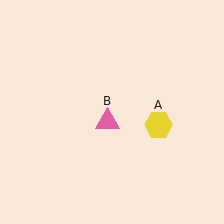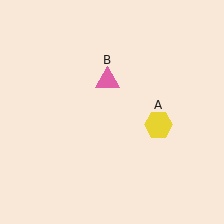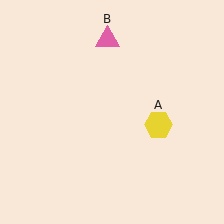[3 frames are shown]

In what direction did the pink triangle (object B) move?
The pink triangle (object B) moved up.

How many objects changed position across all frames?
1 object changed position: pink triangle (object B).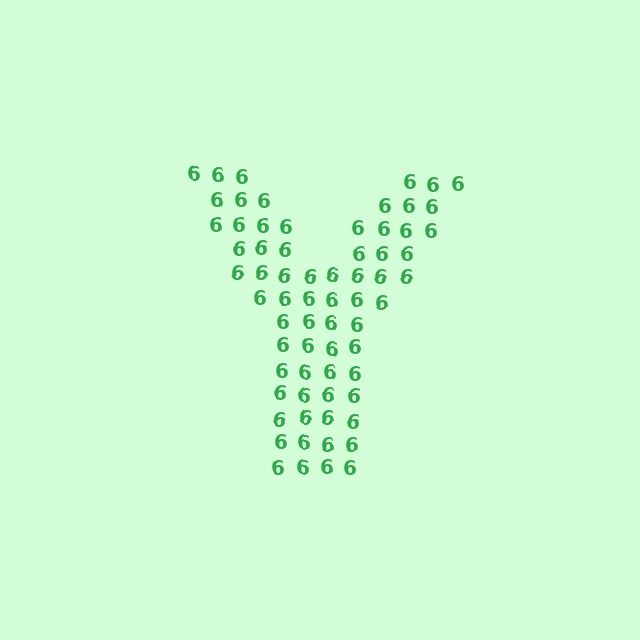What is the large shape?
The large shape is the letter Y.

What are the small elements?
The small elements are digit 6's.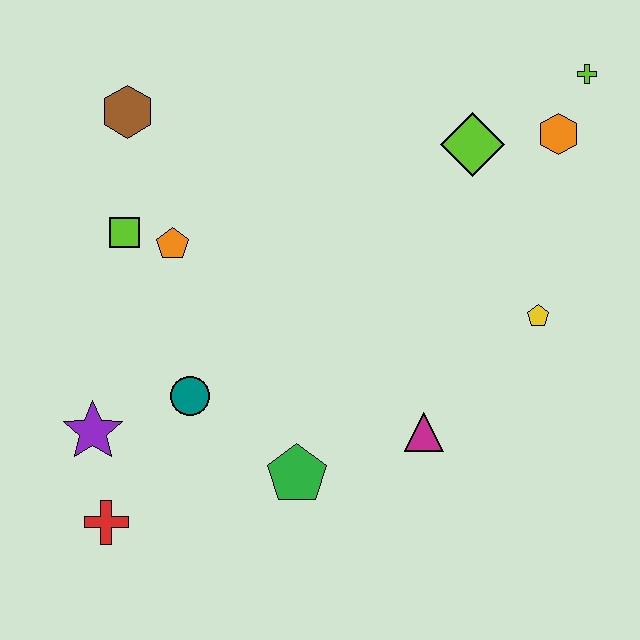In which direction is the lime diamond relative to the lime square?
The lime diamond is to the right of the lime square.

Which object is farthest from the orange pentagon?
The lime cross is farthest from the orange pentagon.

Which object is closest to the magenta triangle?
The green pentagon is closest to the magenta triangle.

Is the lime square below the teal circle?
No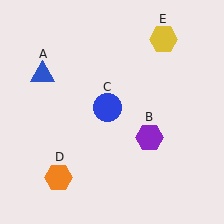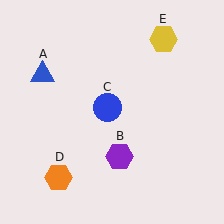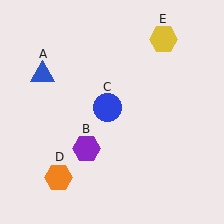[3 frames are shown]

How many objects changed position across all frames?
1 object changed position: purple hexagon (object B).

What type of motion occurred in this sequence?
The purple hexagon (object B) rotated clockwise around the center of the scene.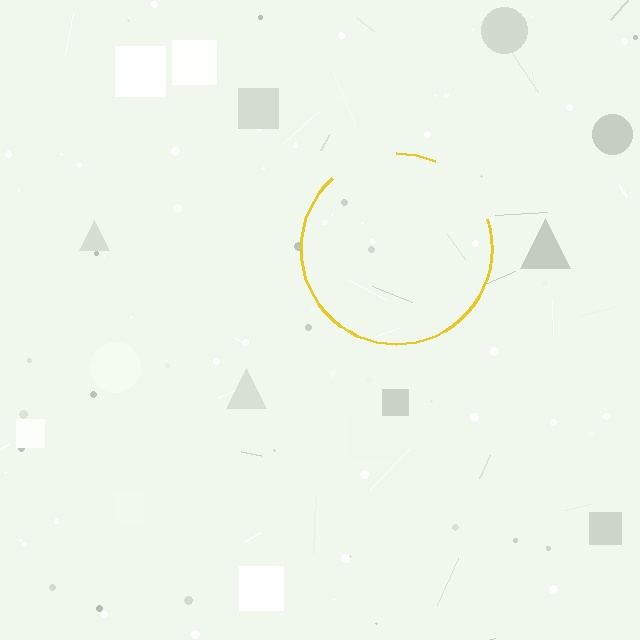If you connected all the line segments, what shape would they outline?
They would outline a circle.